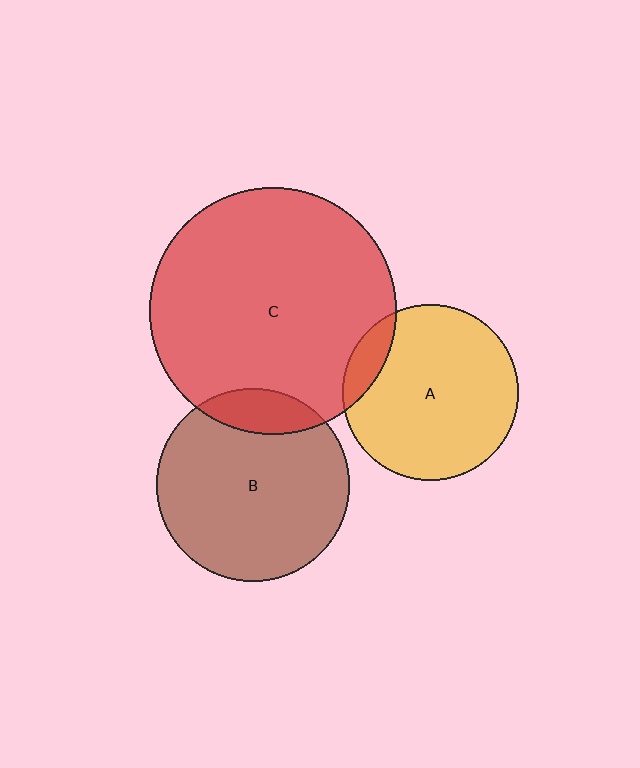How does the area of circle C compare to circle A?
Approximately 2.0 times.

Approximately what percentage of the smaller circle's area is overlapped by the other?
Approximately 15%.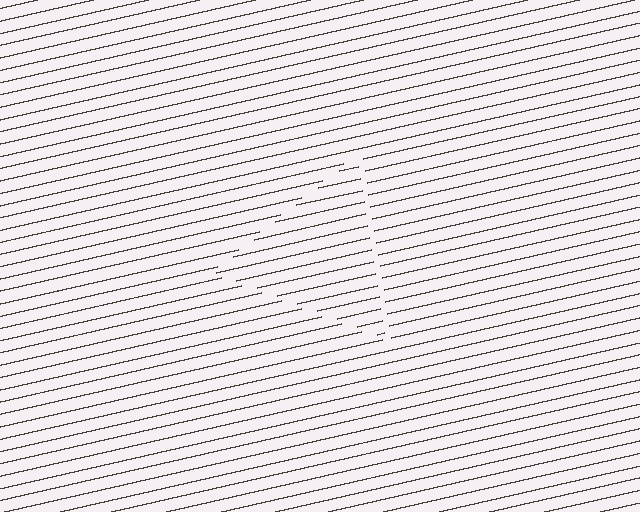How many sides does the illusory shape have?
3 sides — the line-ends trace a triangle.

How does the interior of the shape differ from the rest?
The interior of the shape contains the same grating, shifted by half a period — the contour is defined by the phase discontinuity where line-ends from the inner and outer gratings abut.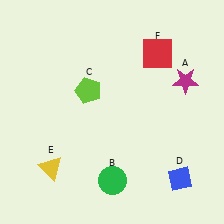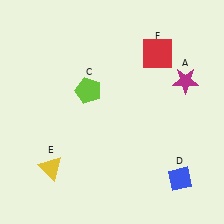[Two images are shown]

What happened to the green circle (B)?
The green circle (B) was removed in Image 2. It was in the bottom-right area of Image 1.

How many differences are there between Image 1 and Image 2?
There is 1 difference between the two images.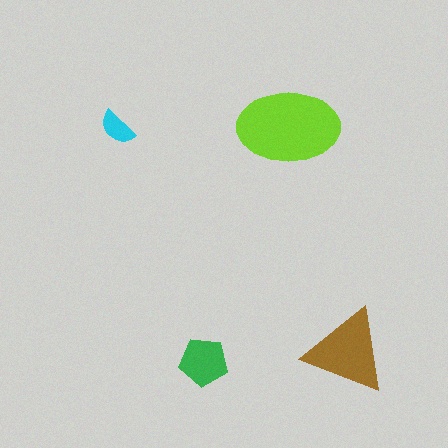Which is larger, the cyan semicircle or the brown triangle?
The brown triangle.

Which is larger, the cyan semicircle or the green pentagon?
The green pentagon.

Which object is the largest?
The lime ellipse.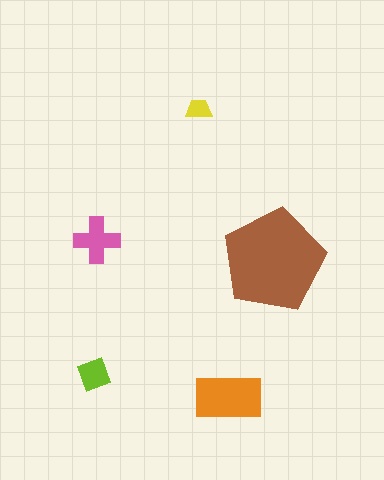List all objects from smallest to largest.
The yellow trapezoid, the lime square, the pink cross, the orange rectangle, the brown pentagon.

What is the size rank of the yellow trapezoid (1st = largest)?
5th.